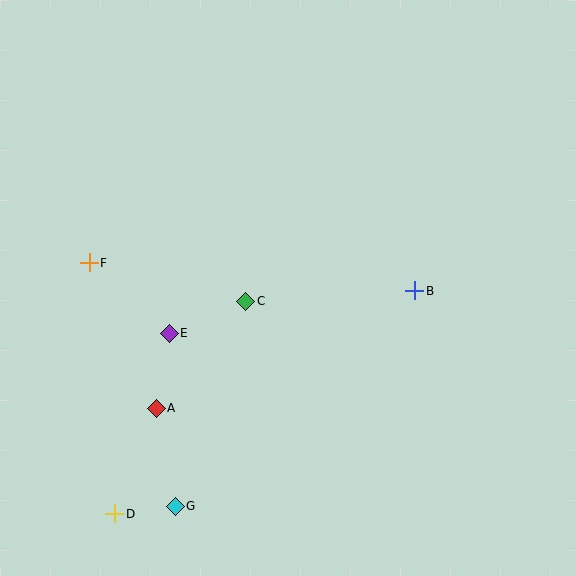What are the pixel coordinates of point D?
Point D is at (115, 514).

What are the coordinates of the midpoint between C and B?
The midpoint between C and B is at (330, 296).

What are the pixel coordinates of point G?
Point G is at (175, 506).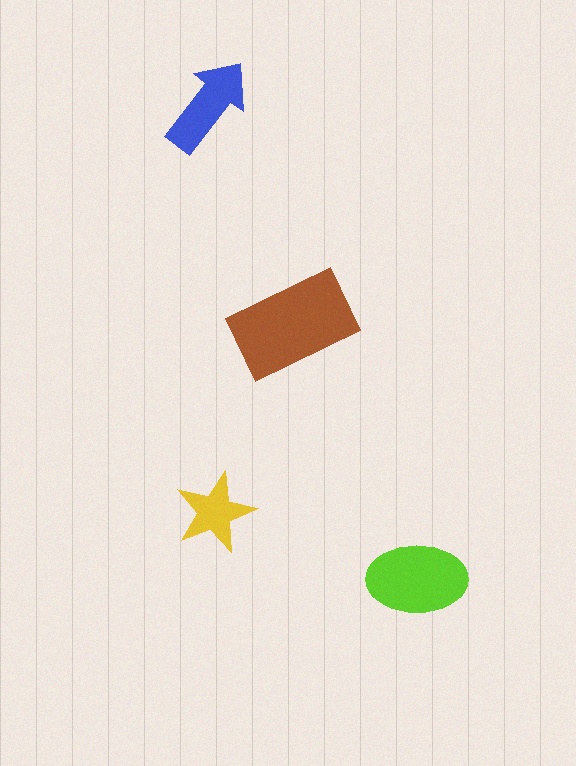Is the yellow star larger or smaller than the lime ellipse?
Smaller.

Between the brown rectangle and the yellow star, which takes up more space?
The brown rectangle.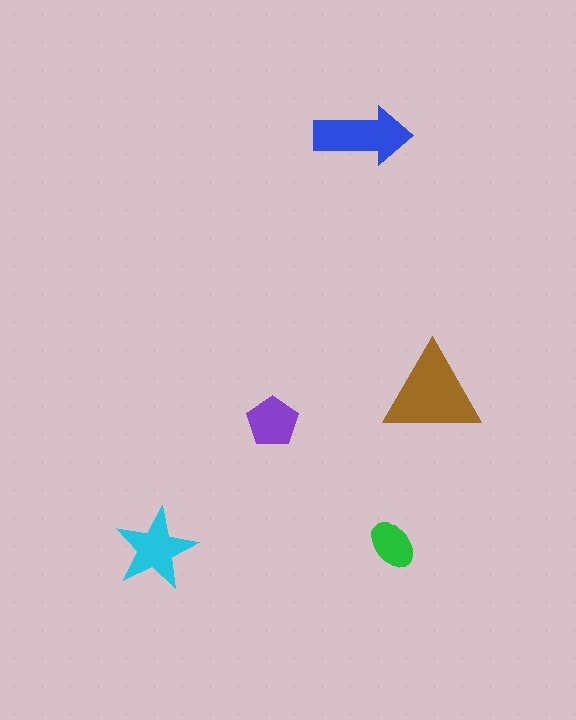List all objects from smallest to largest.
The green ellipse, the purple pentagon, the cyan star, the blue arrow, the brown triangle.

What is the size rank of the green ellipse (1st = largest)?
5th.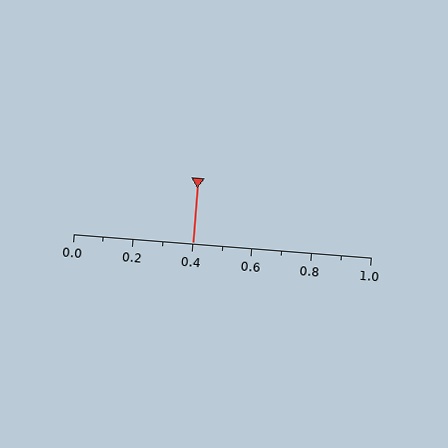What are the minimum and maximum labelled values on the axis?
The axis runs from 0.0 to 1.0.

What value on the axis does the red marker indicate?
The marker indicates approximately 0.4.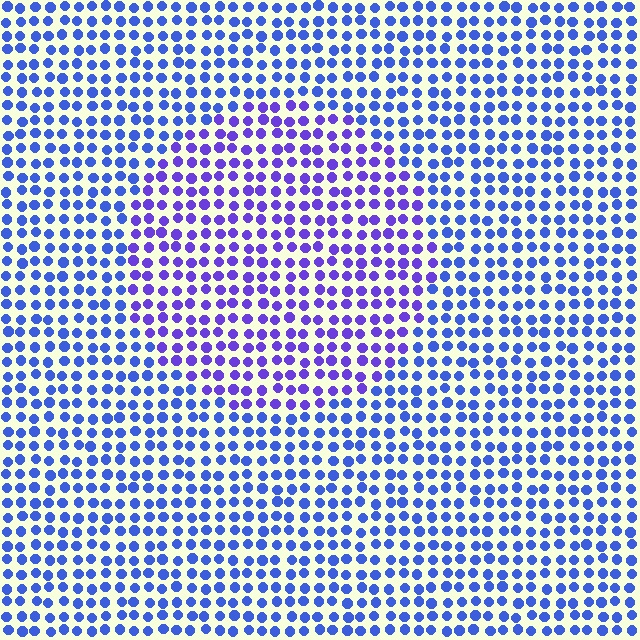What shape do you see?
I see a circle.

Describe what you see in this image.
The image is filled with small blue elements in a uniform arrangement. A circle-shaped region is visible where the elements are tinted to a slightly different hue, forming a subtle color boundary.